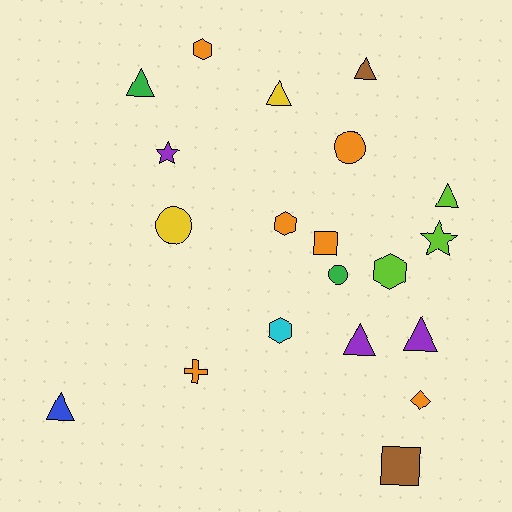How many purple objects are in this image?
There are 3 purple objects.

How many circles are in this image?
There are 3 circles.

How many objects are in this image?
There are 20 objects.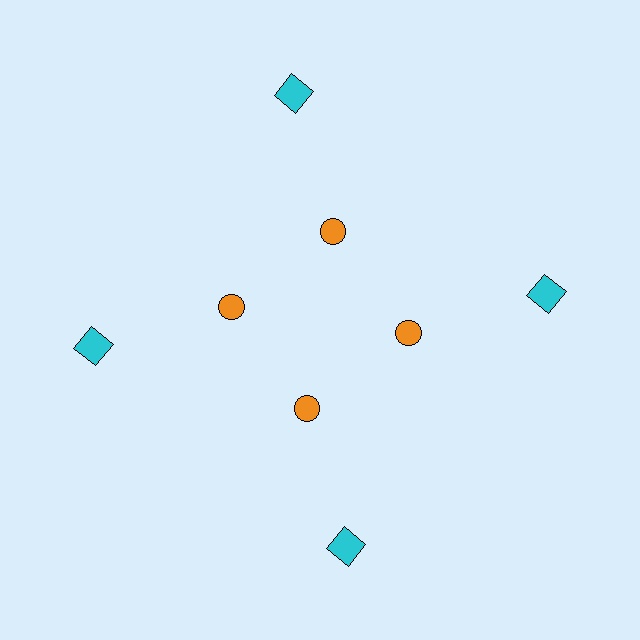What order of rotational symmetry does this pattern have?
This pattern has 4-fold rotational symmetry.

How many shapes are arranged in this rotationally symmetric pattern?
There are 8 shapes, arranged in 4 groups of 2.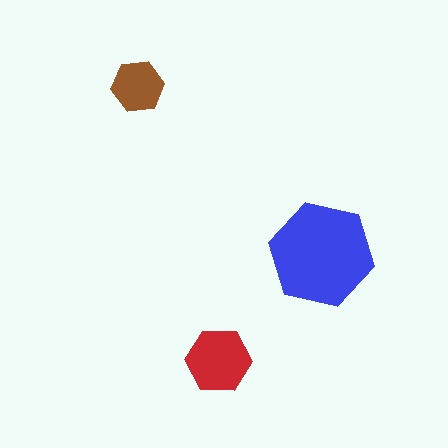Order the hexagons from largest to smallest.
the blue one, the red one, the brown one.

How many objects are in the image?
There are 3 objects in the image.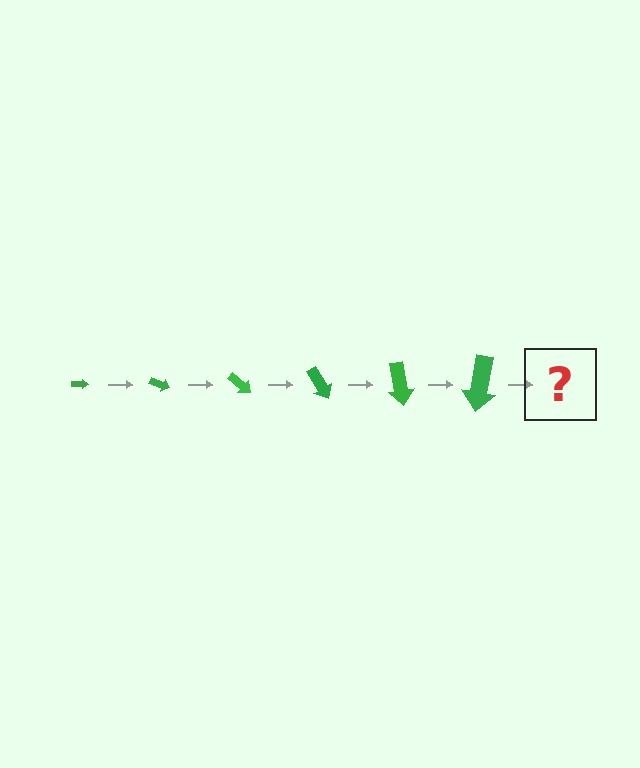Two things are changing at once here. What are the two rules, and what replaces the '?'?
The two rules are that the arrow grows larger each step and it rotates 20 degrees each step. The '?' should be an arrow, larger than the previous one and rotated 120 degrees from the start.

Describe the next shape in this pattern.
It should be an arrow, larger than the previous one and rotated 120 degrees from the start.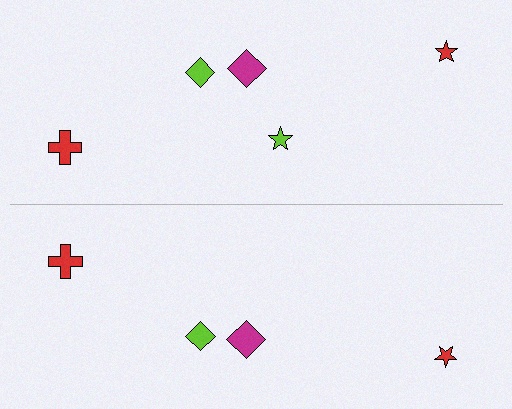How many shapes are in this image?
There are 9 shapes in this image.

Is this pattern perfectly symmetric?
No, the pattern is not perfectly symmetric. A lime star is missing from the bottom side.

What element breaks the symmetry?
A lime star is missing from the bottom side.